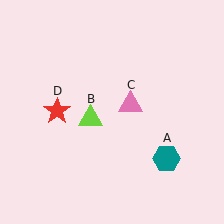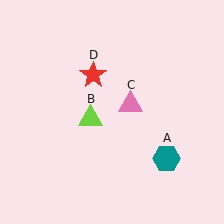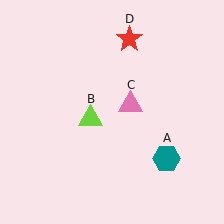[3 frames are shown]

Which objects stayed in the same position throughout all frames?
Teal hexagon (object A) and lime triangle (object B) and pink triangle (object C) remained stationary.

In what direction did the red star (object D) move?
The red star (object D) moved up and to the right.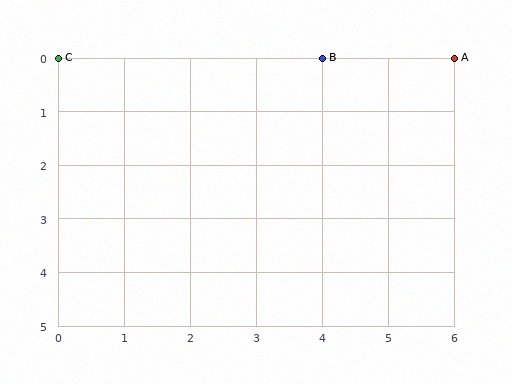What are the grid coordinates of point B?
Point B is at grid coordinates (4, 0).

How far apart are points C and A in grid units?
Points C and A are 6 columns apart.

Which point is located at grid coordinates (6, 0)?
Point A is at (6, 0).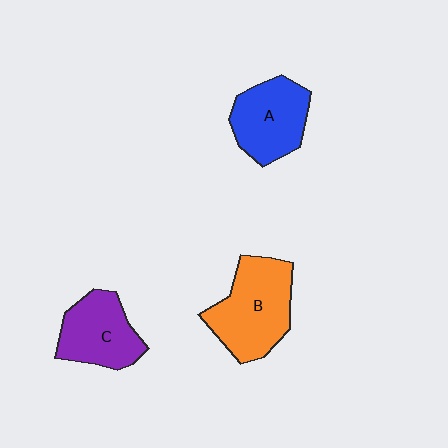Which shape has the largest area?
Shape B (orange).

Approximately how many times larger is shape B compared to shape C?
Approximately 1.3 times.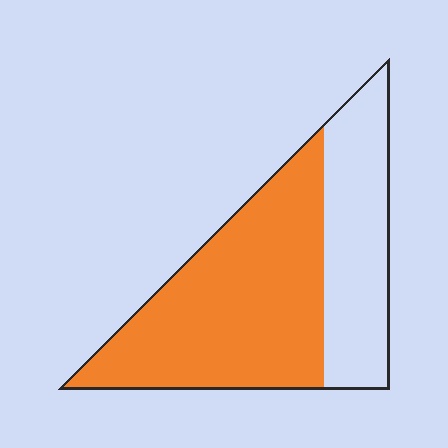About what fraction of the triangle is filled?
About five eighths (5/8).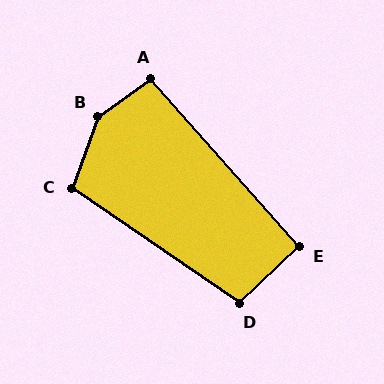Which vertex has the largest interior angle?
B, at approximately 146 degrees.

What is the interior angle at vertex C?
Approximately 104 degrees (obtuse).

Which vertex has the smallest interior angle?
E, at approximately 92 degrees.